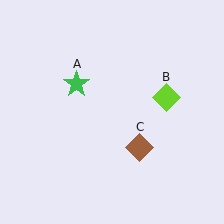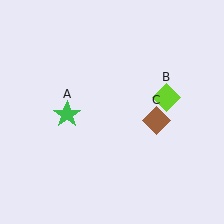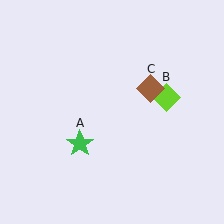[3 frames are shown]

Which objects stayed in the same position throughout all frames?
Lime diamond (object B) remained stationary.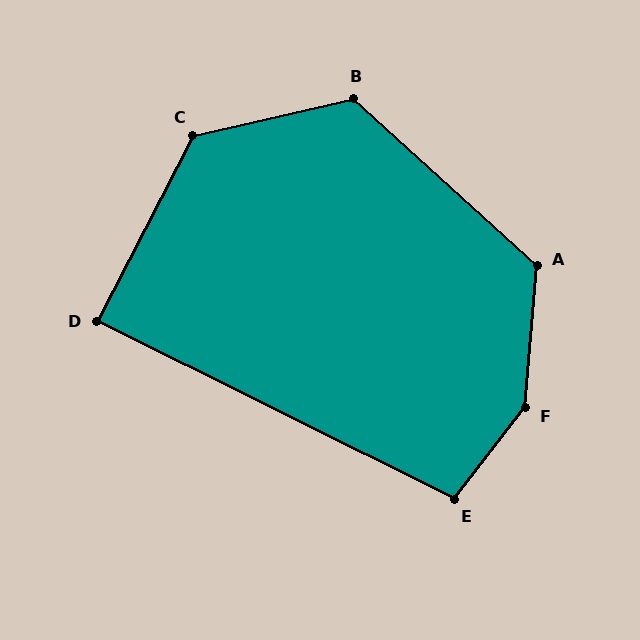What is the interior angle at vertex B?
Approximately 125 degrees (obtuse).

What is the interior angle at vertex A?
Approximately 128 degrees (obtuse).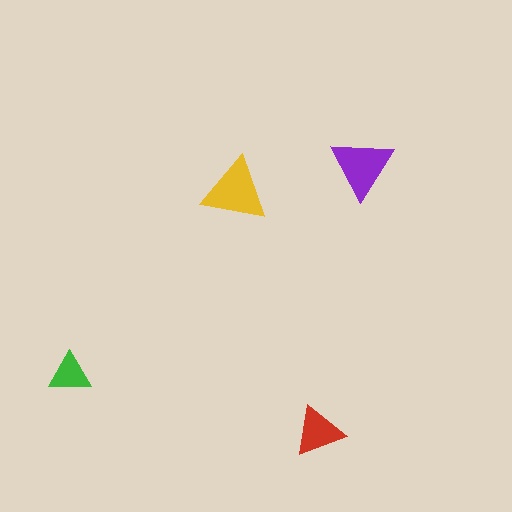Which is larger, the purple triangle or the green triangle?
The purple one.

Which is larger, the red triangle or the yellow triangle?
The yellow one.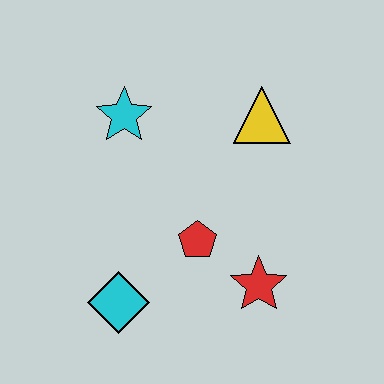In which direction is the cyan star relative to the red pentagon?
The cyan star is above the red pentagon.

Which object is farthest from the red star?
The cyan star is farthest from the red star.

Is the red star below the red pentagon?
Yes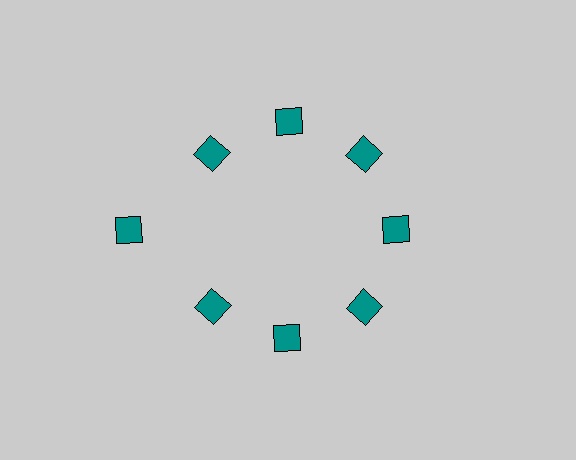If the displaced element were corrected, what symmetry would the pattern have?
It would have 8-fold rotational symmetry — the pattern would map onto itself every 45 degrees.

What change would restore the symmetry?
The symmetry would be restored by moving it inward, back onto the ring so that all 8 diamonds sit at equal angles and equal distance from the center.